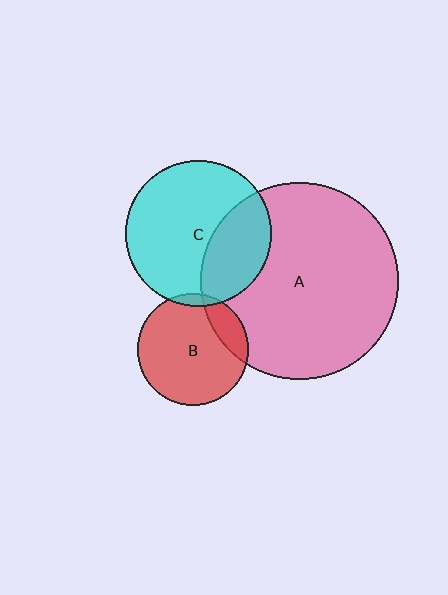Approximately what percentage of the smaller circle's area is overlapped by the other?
Approximately 15%.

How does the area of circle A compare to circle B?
Approximately 3.1 times.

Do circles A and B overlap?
Yes.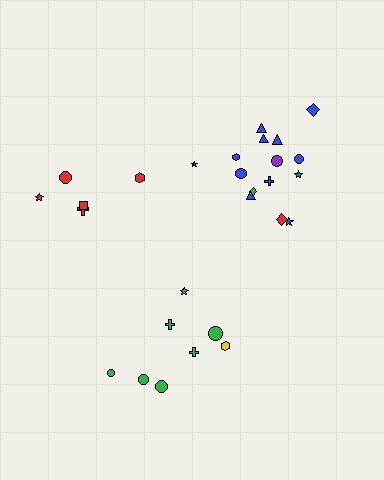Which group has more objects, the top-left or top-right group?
The top-right group.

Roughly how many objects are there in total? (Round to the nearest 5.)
Roughly 30 objects in total.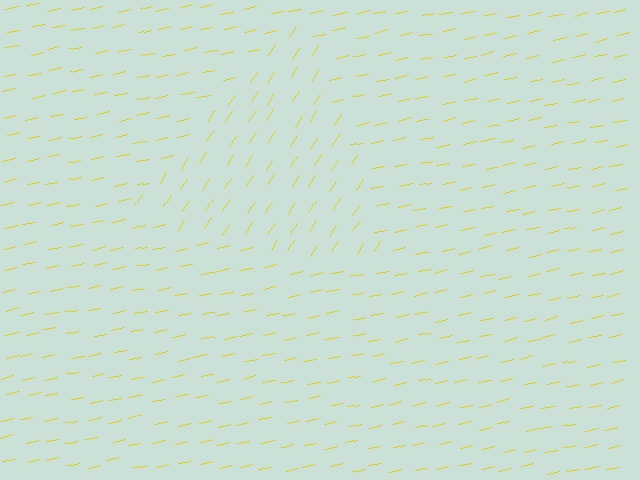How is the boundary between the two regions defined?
The boundary is defined purely by a change in line orientation (approximately 45 degrees difference). All lines are the same color and thickness.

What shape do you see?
I see a triangle.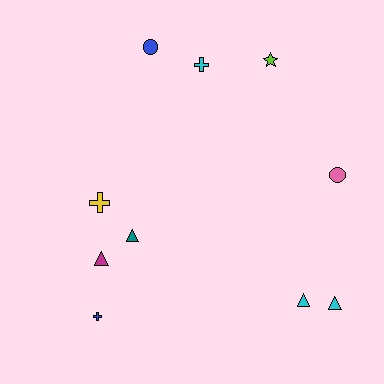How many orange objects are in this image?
There are no orange objects.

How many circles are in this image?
There are 2 circles.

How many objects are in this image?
There are 10 objects.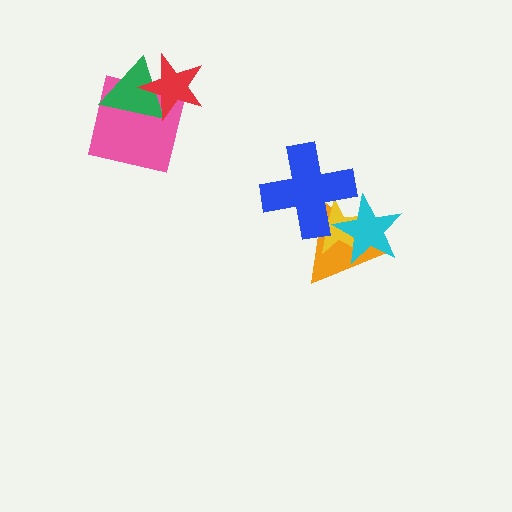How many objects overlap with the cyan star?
3 objects overlap with the cyan star.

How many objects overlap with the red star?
2 objects overlap with the red star.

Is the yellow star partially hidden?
Yes, it is partially covered by another shape.